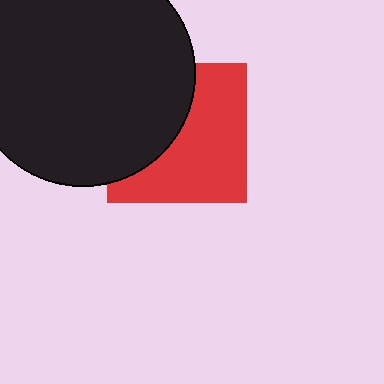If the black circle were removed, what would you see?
You would see the complete red square.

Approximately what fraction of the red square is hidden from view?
Roughly 42% of the red square is hidden behind the black circle.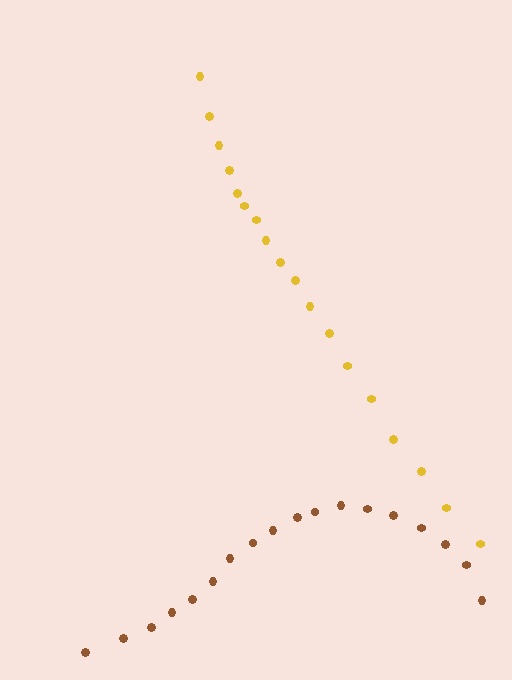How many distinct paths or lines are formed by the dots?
There are 2 distinct paths.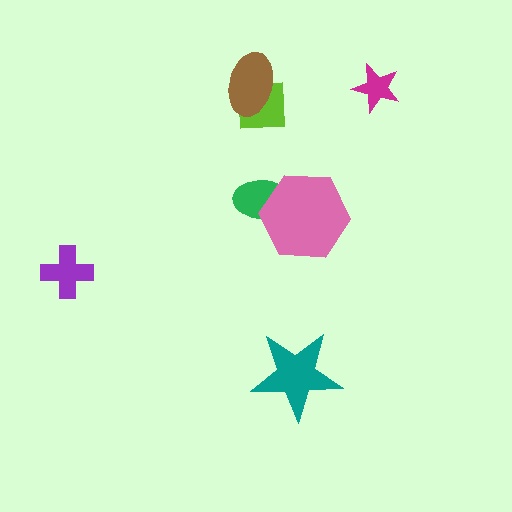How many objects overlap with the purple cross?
0 objects overlap with the purple cross.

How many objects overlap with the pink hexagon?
1 object overlaps with the pink hexagon.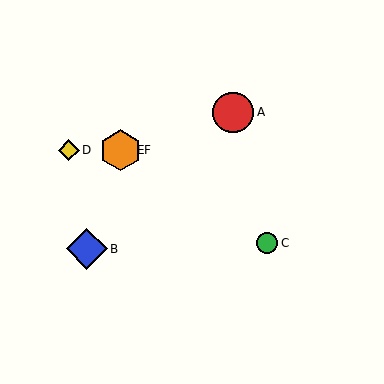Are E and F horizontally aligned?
Yes, both are at y≈150.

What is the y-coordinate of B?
Object B is at y≈249.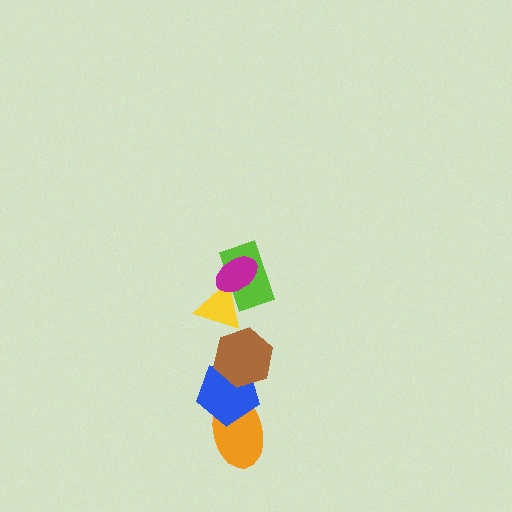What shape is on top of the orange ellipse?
The blue pentagon is on top of the orange ellipse.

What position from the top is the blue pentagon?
The blue pentagon is 5th from the top.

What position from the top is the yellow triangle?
The yellow triangle is 3rd from the top.